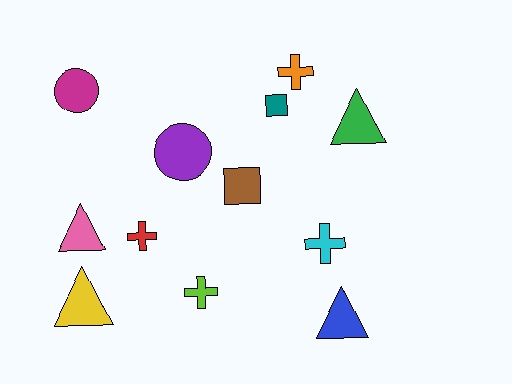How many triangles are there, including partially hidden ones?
There are 4 triangles.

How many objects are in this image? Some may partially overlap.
There are 12 objects.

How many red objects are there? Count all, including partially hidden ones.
There is 1 red object.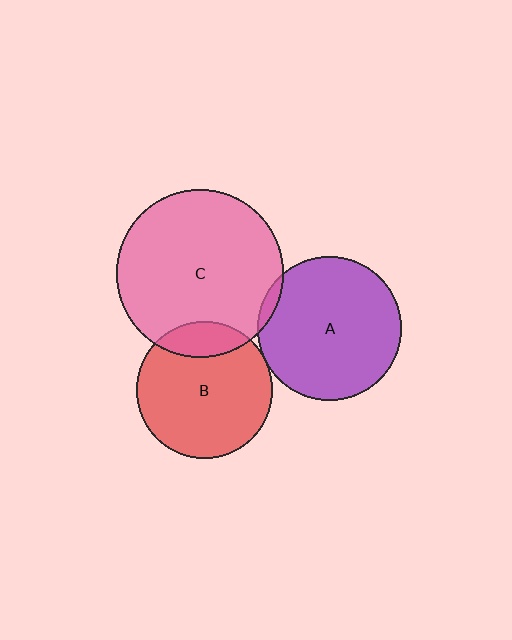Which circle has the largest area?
Circle C (pink).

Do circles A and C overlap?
Yes.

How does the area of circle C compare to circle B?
Approximately 1.5 times.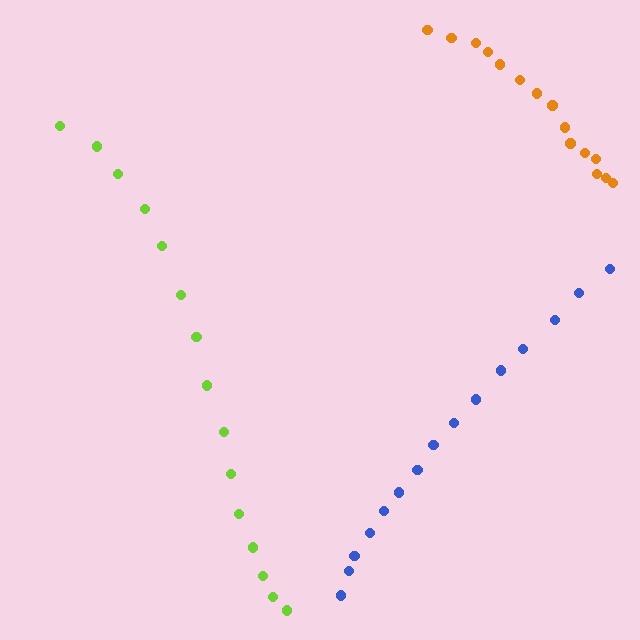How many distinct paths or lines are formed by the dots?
There are 3 distinct paths.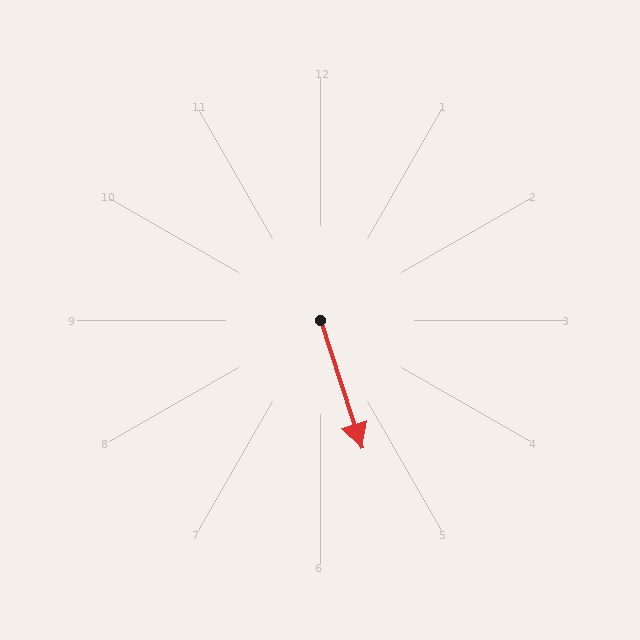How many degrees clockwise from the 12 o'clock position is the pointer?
Approximately 162 degrees.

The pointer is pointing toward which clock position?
Roughly 5 o'clock.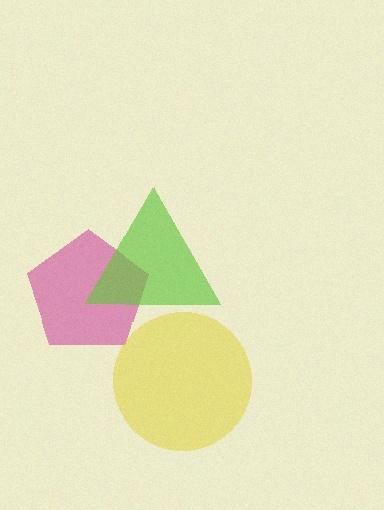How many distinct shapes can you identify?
There are 3 distinct shapes: a magenta pentagon, a lime triangle, a yellow circle.